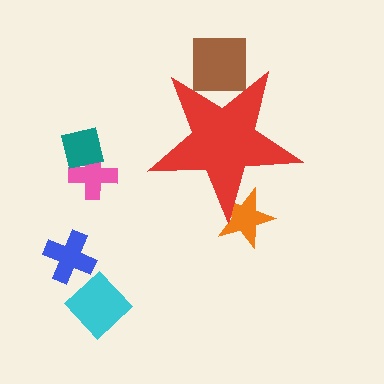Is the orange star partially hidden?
Yes, the orange star is partially hidden behind the red star.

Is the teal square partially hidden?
No, the teal square is fully visible.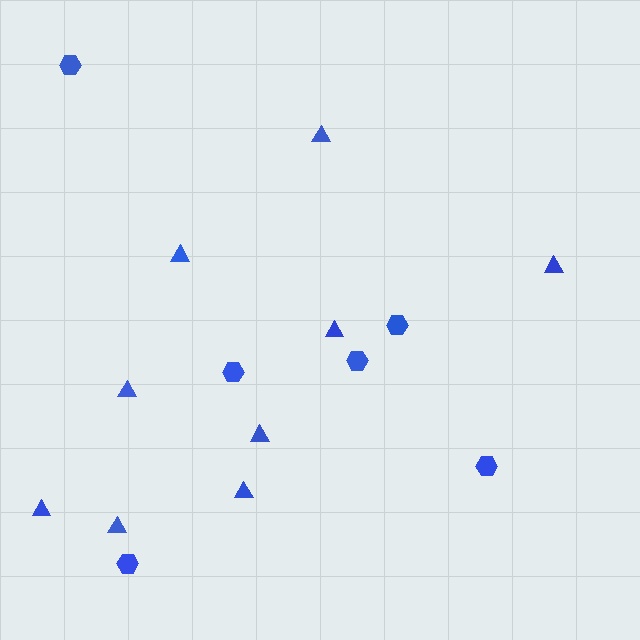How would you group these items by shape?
There are 2 groups: one group of triangles (9) and one group of hexagons (6).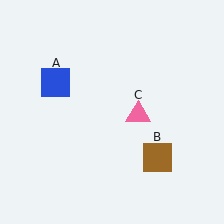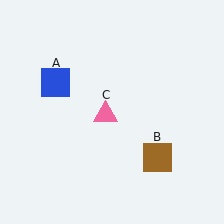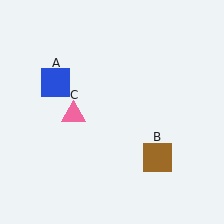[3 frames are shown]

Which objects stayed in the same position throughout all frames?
Blue square (object A) and brown square (object B) remained stationary.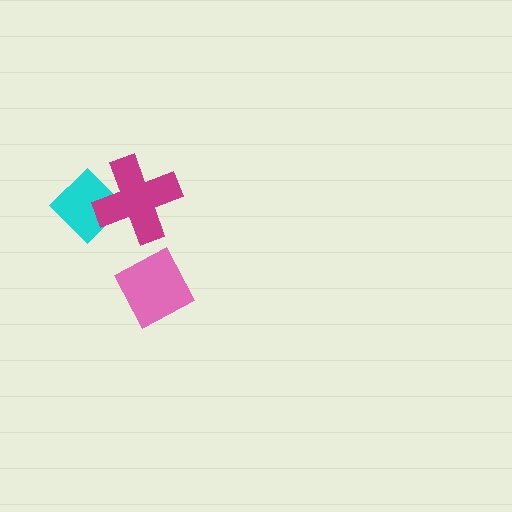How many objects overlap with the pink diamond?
0 objects overlap with the pink diamond.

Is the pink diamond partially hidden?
No, no other shape covers it.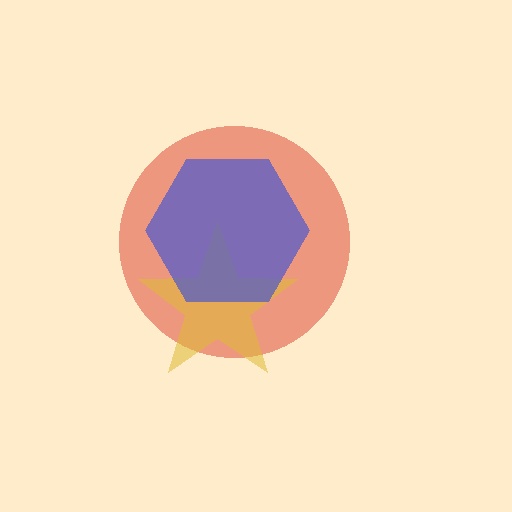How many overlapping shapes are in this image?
There are 3 overlapping shapes in the image.